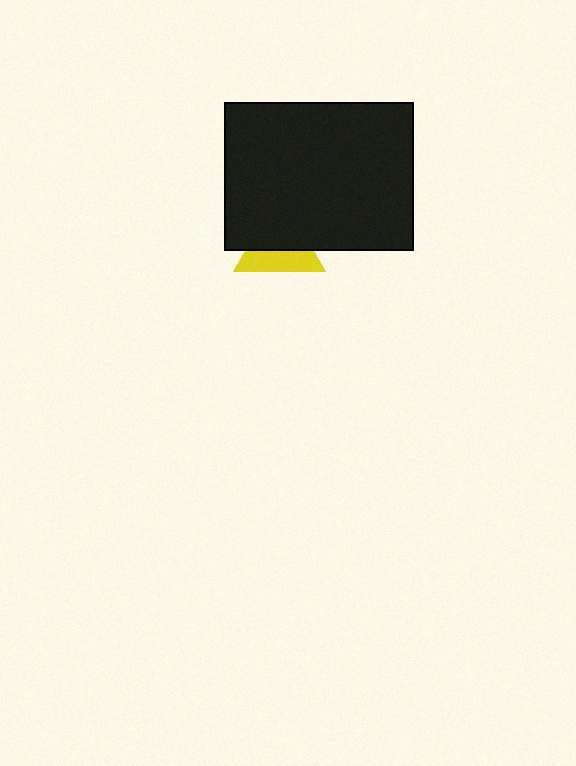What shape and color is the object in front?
The object in front is a black rectangle.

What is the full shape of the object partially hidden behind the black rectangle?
The partially hidden object is a yellow triangle.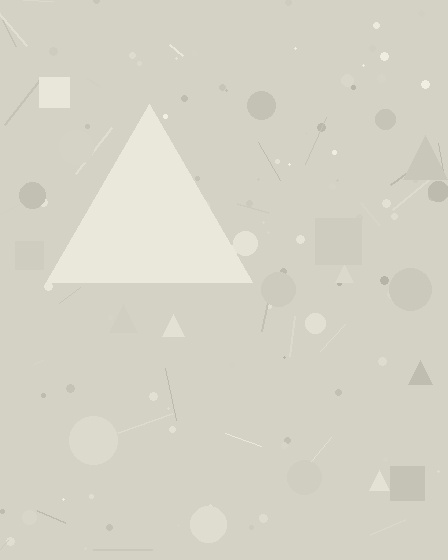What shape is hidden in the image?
A triangle is hidden in the image.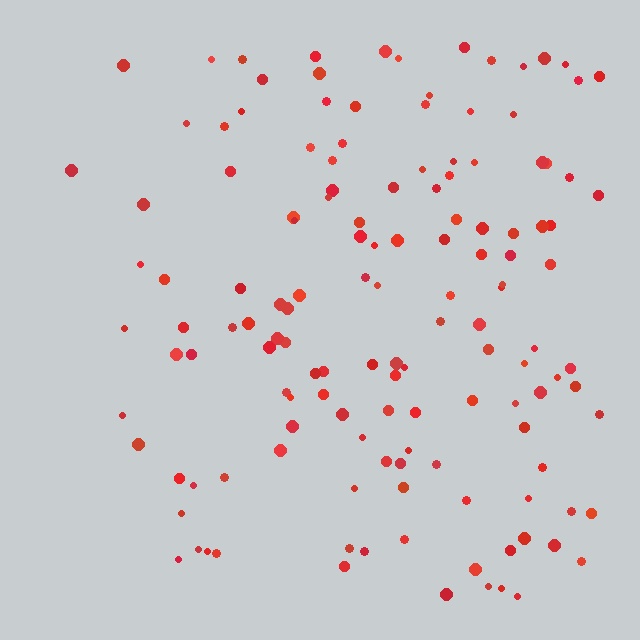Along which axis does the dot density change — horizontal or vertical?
Horizontal.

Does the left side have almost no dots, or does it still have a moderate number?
Still a moderate number, just noticeably fewer than the right.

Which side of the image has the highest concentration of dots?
The right.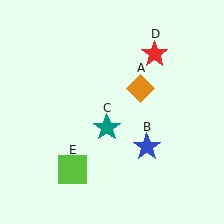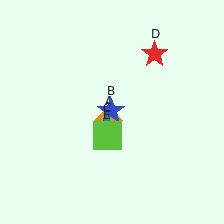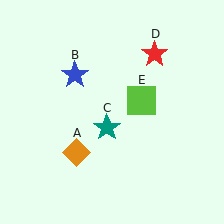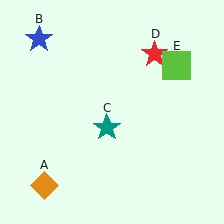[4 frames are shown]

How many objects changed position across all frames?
3 objects changed position: orange diamond (object A), blue star (object B), lime square (object E).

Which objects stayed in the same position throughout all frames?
Teal star (object C) and red star (object D) remained stationary.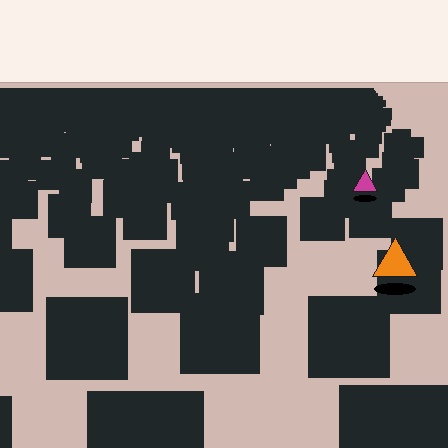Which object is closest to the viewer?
The orange triangle is closest. The texture marks near it are larger and more spread out.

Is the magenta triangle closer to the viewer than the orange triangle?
No. The orange triangle is closer — you can tell from the texture gradient: the ground texture is coarser near it.